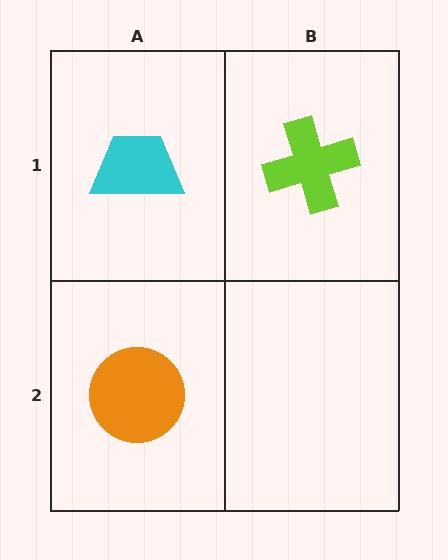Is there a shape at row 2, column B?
No, that cell is empty.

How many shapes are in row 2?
1 shape.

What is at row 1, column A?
A cyan trapezoid.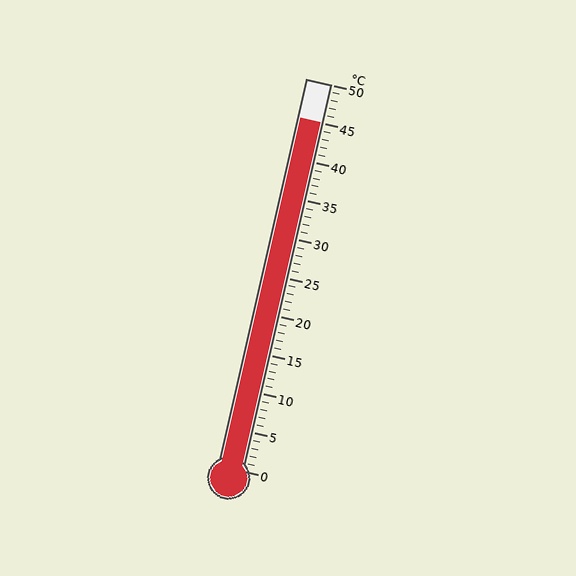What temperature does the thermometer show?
The thermometer shows approximately 45°C.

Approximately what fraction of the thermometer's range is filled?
The thermometer is filled to approximately 90% of its range.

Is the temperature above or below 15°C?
The temperature is above 15°C.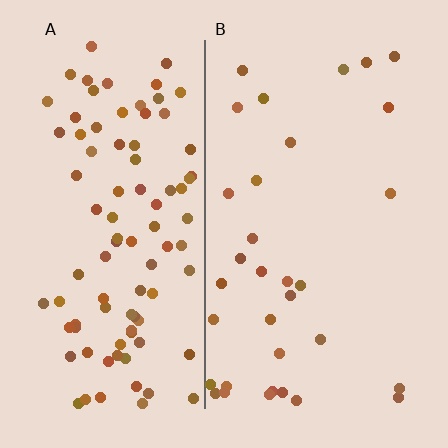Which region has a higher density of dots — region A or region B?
A (the left).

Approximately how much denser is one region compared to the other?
Approximately 2.8× — region A over region B.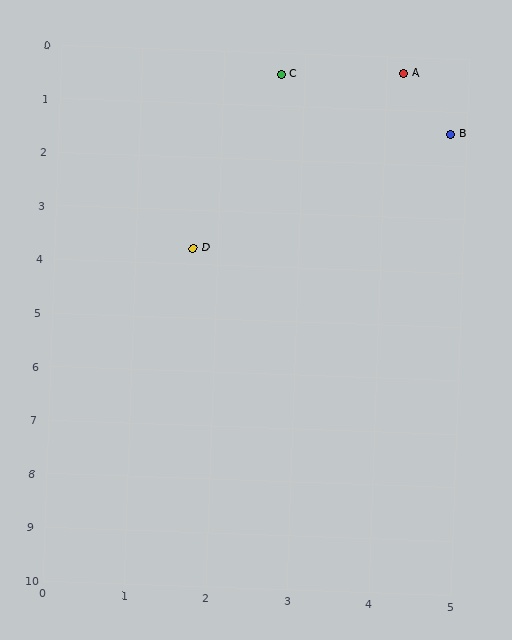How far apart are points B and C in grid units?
Points B and C are about 2.3 grid units apart.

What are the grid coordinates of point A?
Point A is at approximately (4.2, 0.3).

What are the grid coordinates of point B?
Point B is at approximately (4.8, 1.4).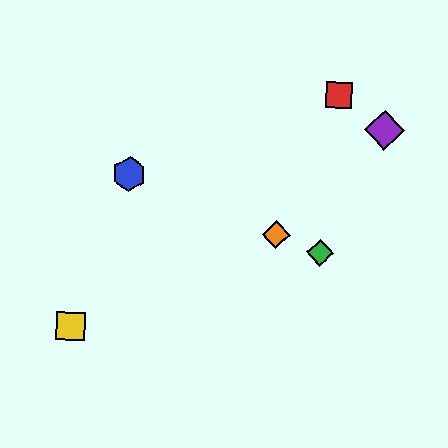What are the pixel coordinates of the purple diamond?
The purple diamond is at (384, 130).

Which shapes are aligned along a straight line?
The blue hexagon, the green diamond, the orange diamond are aligned along a straight line.